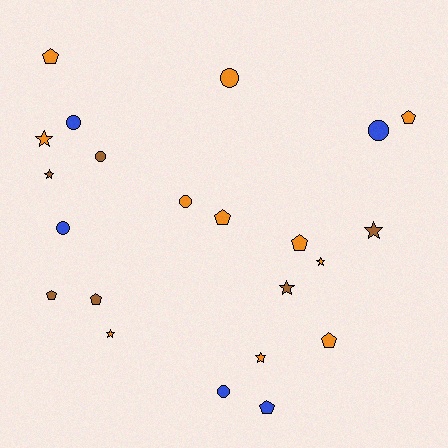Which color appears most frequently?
Orange, with 11 objects.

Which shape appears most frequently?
Pentagon, with 8 objects.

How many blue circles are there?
There are 4 blue circles.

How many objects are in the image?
There are 22 objects.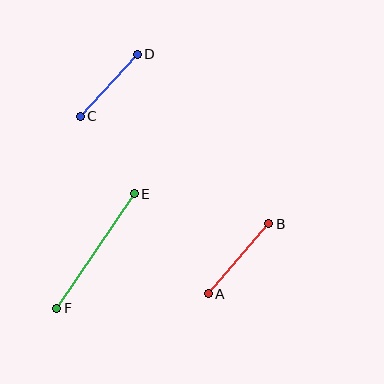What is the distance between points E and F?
The distance is approximately 138 pixels.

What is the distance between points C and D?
The distance is approximately 84 pixels.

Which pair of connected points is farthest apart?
Points E and F are farthest apart.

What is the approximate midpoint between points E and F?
The midpoint is at approximately (96, 251) pixels.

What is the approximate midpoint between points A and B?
The midpoint is at approximately (238, 259) pixels.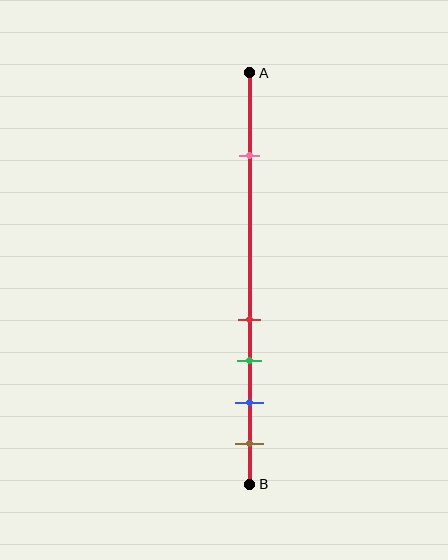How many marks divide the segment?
There are 5 marks dividing the segment.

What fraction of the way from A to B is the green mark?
The green mark is approximately 70% (0.7) of the way from A to B.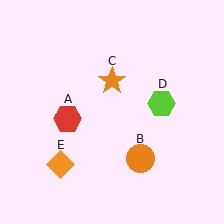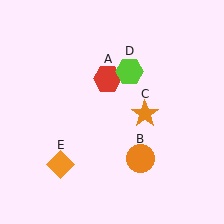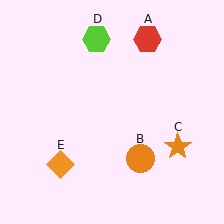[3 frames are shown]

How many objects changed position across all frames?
3 objects changed position: red hexagon (object A), orange star (object C), lime hexagon (object D).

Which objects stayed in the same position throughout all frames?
Orange circle (object B) and orange diamond (object E) remained stationary.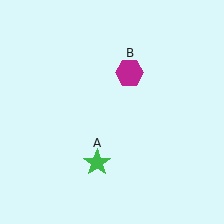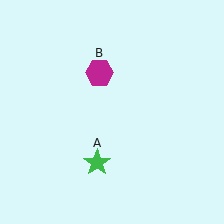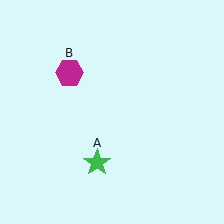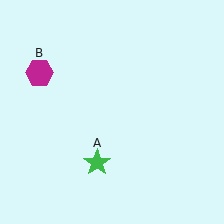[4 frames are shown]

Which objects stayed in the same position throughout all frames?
Green star (object A) remained stationary.